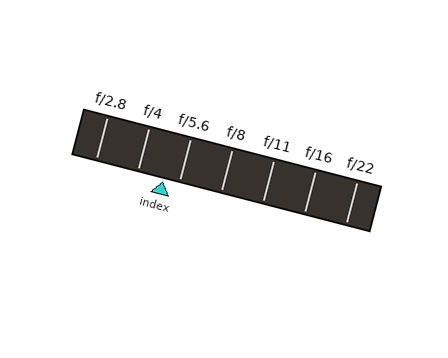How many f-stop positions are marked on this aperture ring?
There are 7 f-stop positions marked.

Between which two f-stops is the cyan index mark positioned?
The index mark is between f/4 and f/5.6.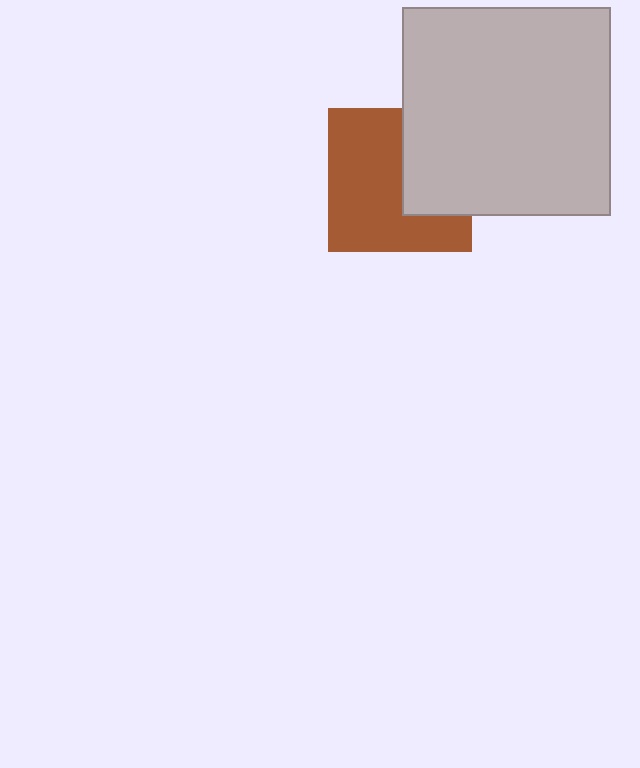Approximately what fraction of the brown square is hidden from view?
Roughly 36% of the brown square is hidden behind the light gray square.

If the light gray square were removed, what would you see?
You would see the complete brown square.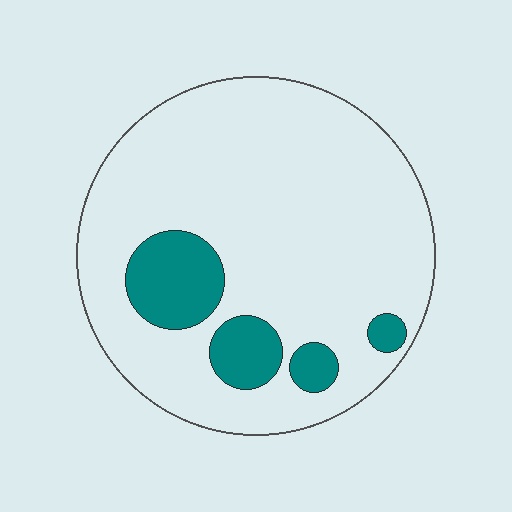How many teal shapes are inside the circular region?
4.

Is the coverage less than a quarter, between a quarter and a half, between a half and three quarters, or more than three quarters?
Less than a quarter.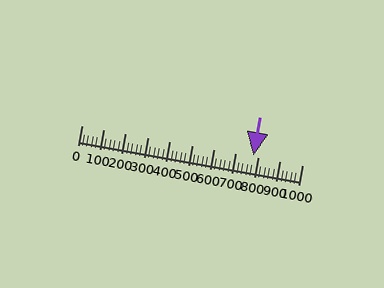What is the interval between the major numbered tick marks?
The major tick marks are spaced 100 units apart.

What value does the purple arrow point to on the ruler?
The purple arrow points to approximately 777.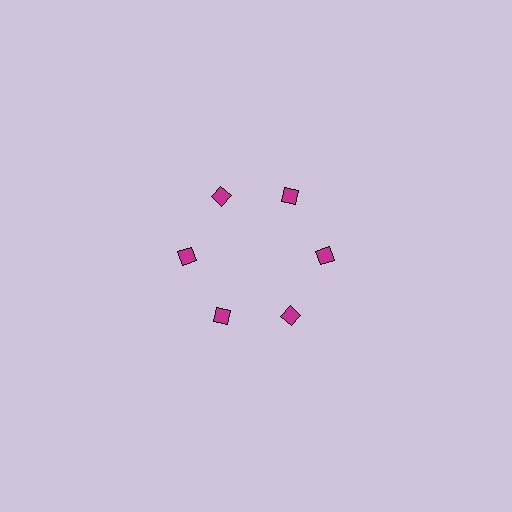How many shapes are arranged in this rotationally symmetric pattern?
There are 6 shapes, arranged in 6 groups of 1.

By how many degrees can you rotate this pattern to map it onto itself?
The pattern maps onto itself every 60 degrees of rotation.